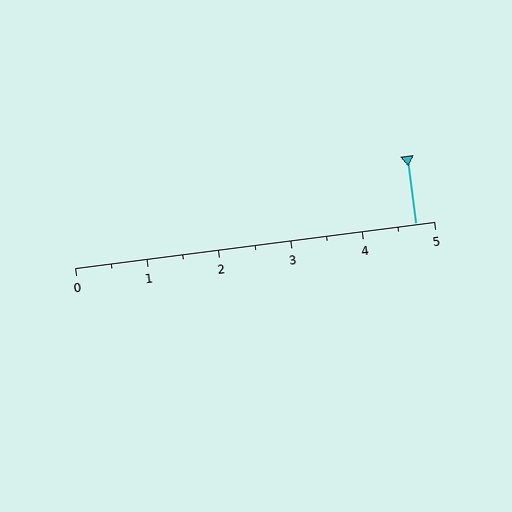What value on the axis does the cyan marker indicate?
The marker indicates approximately 4.8.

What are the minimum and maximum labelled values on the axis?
The axis runs from 0 to 5.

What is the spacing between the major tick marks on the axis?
The major ticks are spaced 1 apart.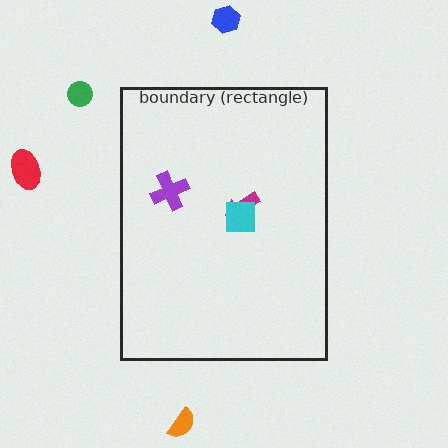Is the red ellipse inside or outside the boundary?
Outside.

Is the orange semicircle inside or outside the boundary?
Outside.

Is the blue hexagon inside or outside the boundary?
Outside.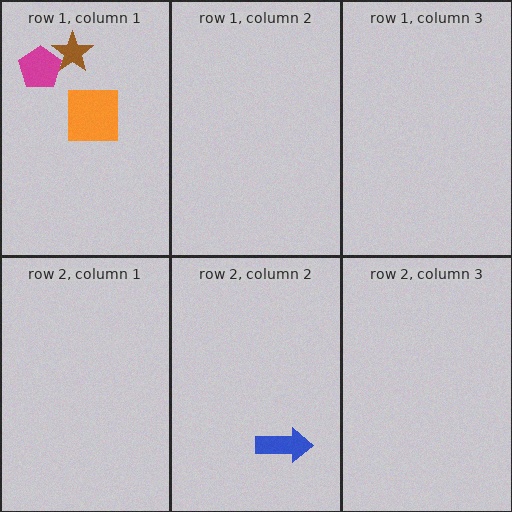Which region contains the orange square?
The row 1, column 1 region.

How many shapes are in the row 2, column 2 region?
1.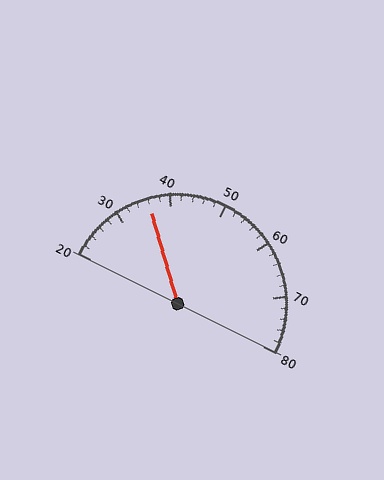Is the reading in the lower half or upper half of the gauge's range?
The reading is in the lower half of the range (20 to 80).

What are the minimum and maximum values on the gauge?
The gauge ranges from 20 to 80.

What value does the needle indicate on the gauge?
The needle indicates approximately 36.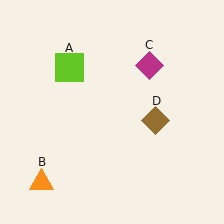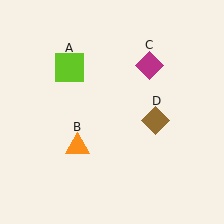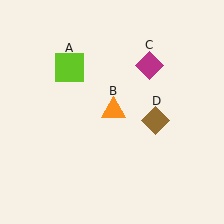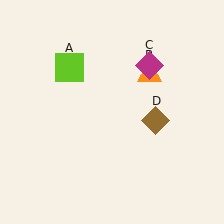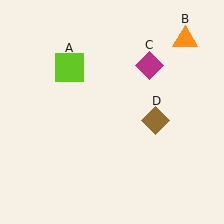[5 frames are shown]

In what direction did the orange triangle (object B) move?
The orange triangle (object B) moved up and to the right.